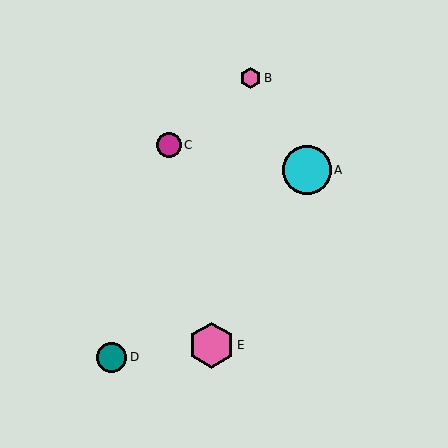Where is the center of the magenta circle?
The center of the magenta circle is at (169, 145).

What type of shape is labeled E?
Shape E is a pink hexagon.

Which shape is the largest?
The cyan circle (labeled A) is the largest.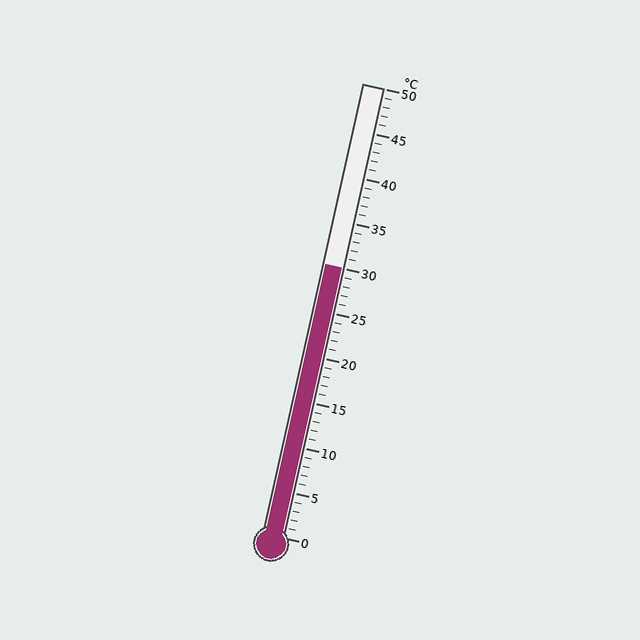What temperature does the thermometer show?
The thermometer shows approximately 30°C.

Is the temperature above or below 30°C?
The temperature is at 30°C.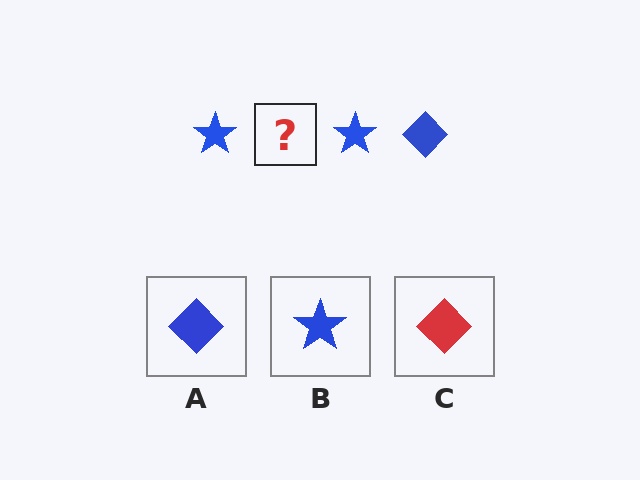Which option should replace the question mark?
Option A.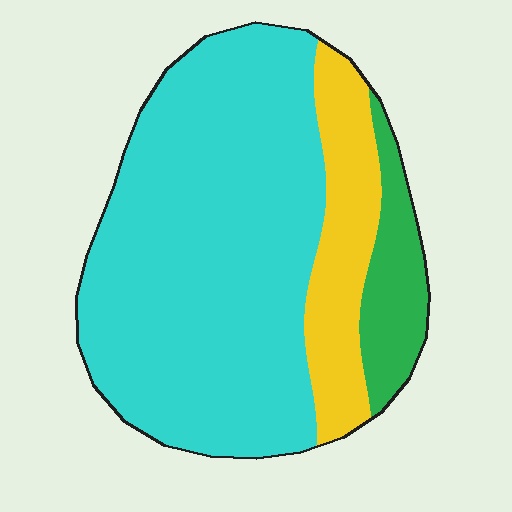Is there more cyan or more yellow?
Cyan.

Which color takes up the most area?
Cyan, at roughly 70%.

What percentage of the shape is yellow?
Yellow covers about 20% of the shape.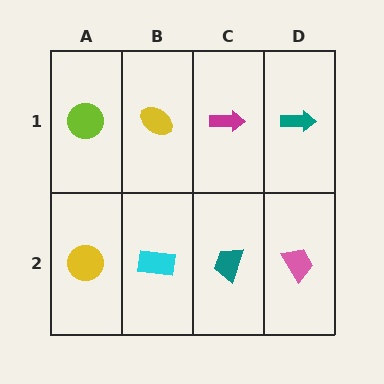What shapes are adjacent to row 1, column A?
A yellow circle (row 2, column A), a yellow ellipse (row 1, column B).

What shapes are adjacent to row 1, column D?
A pink trapezoid (row 2, column D), a magenta arrow (row 1, column C).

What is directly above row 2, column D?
A teal arrow.